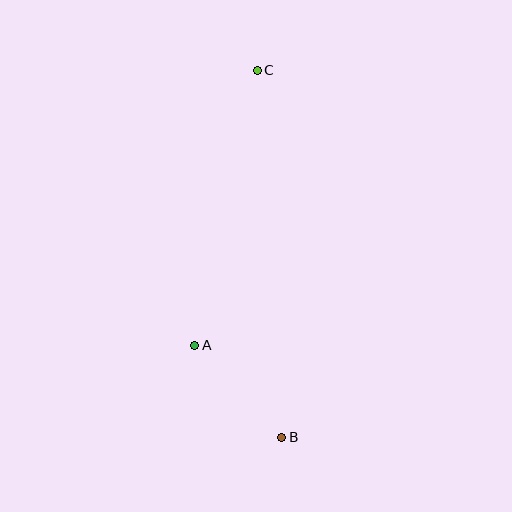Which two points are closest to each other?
Points A and B are closest to each other.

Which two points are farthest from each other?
Points B and C are farthest from each other.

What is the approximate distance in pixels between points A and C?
The distance between A and C is approximately 282 pixels.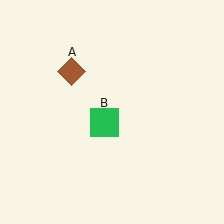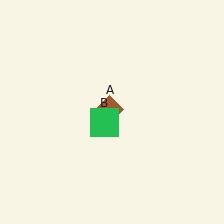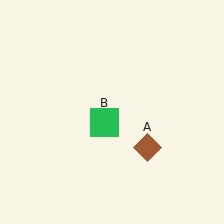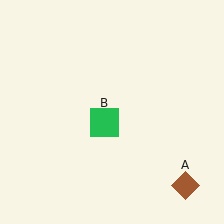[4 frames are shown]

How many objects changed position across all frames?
1 object changed position: brown diamond (object A).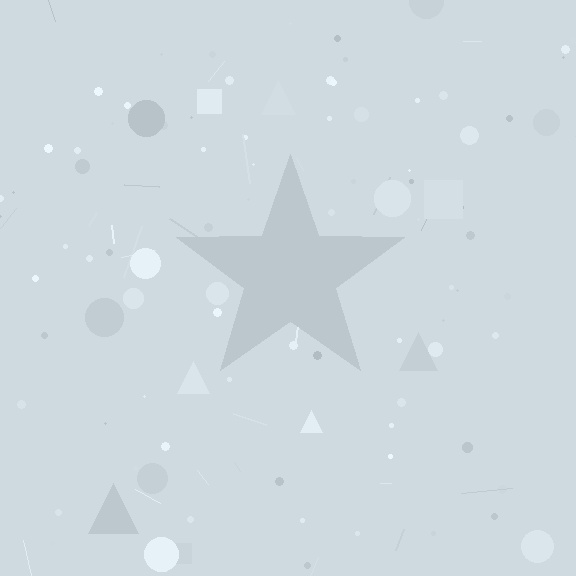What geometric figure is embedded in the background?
A star is embedded in the background.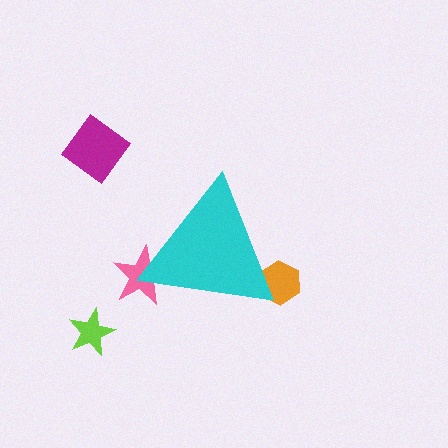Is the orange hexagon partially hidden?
Yes, the orange hexagon is partially hidden behind the cyan triangle.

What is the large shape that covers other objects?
A cyan triangle.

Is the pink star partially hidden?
Yes, the pink star is partially hidden behind the cyan triangle.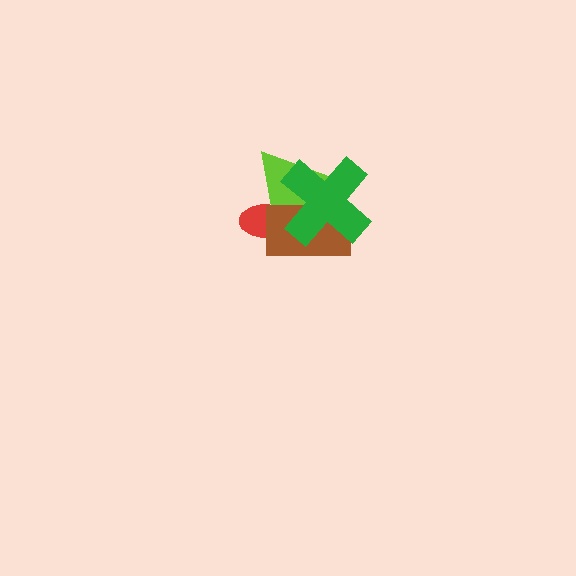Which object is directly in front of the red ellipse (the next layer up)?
The lime triangle is directly in front of the red ellipse.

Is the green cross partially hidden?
No, no other shape covers it.